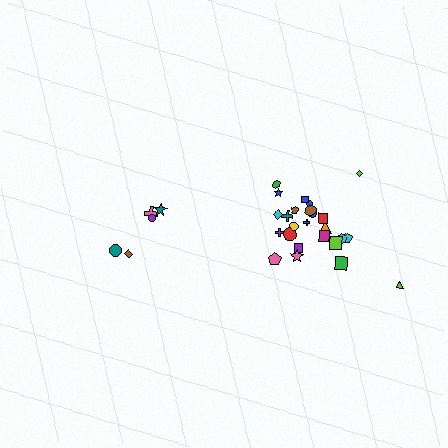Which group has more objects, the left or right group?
The right group.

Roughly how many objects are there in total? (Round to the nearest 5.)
Roughly 30 objects in total.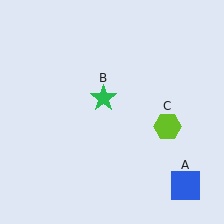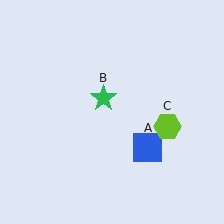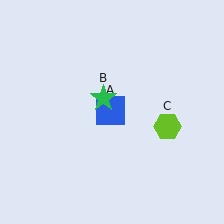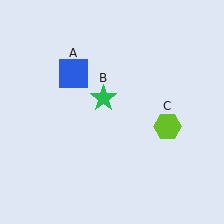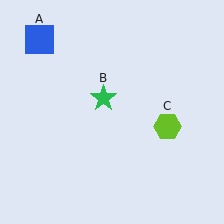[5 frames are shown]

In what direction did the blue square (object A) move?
The blue square (object A) moved up and to the left.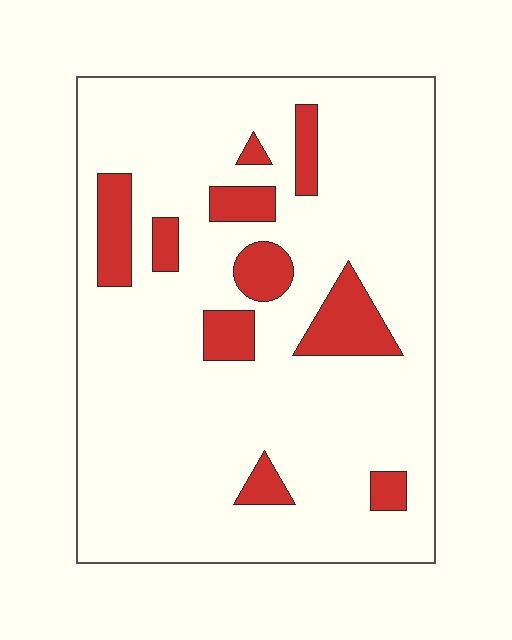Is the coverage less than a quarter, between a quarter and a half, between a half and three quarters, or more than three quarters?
Less than a quarter.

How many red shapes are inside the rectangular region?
10.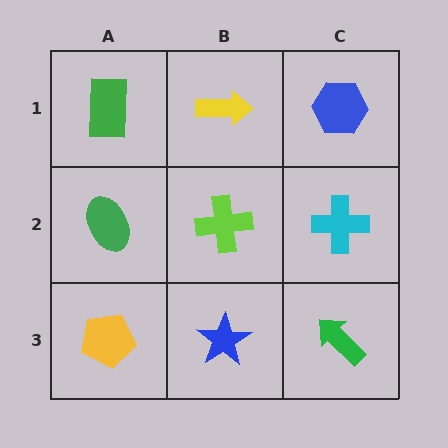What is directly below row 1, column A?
A green ellipse.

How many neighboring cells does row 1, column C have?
2.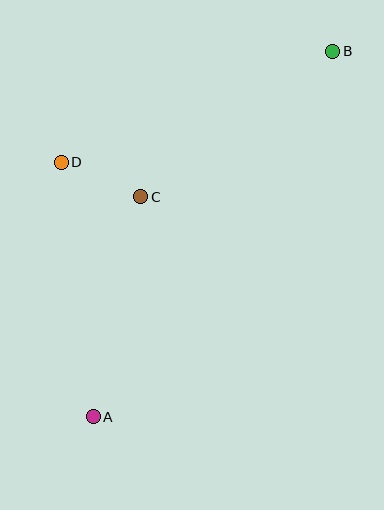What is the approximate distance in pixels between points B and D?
The distance between B and D is approximately 294 pixels.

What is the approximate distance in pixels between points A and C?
The distance between A and C is approximately 225 pixels.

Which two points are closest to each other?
Points C and D are closest to each other.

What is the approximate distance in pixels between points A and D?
The distance between A and D is approximately 256 pixels.